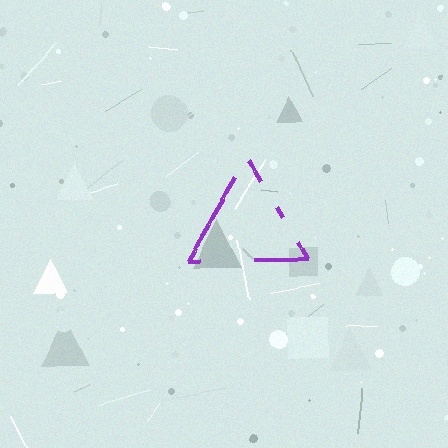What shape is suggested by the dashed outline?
The dashed outline suggests a triangle.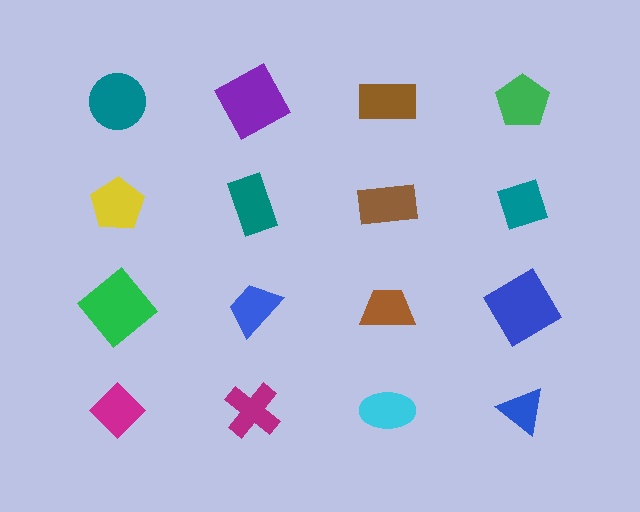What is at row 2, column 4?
A teal diamond.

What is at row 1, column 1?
A teal circle.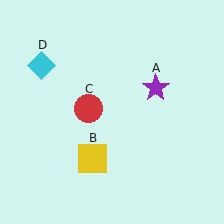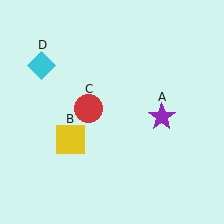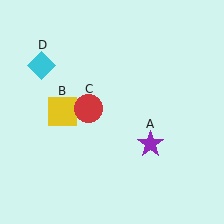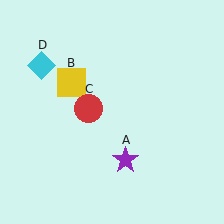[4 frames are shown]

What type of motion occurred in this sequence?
The purple star (object A), yellow square (object B) rotated clockwise around the center of the scene.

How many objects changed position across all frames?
2 objects changed position: purple star (object A), yellow square (object B).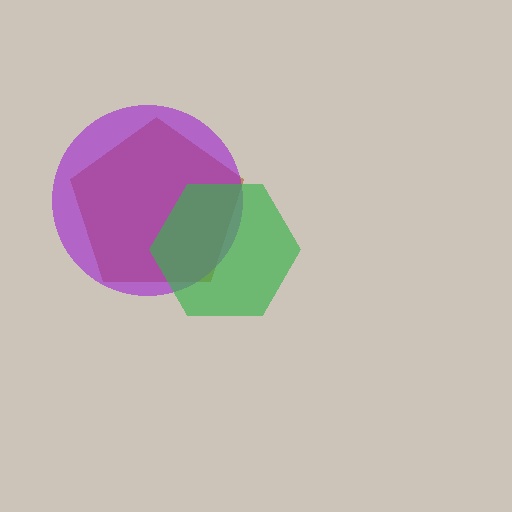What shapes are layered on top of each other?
The layered shapes are: a brown pentagon, a purple circle, a green hexagon.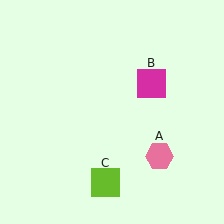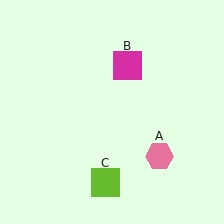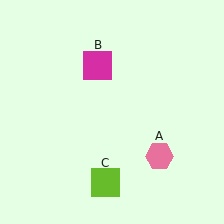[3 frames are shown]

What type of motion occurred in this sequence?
The magenta square (object B) rotated counterclockwise around the center of the scene.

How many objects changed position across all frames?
1 object changed position: magenta square (object B).